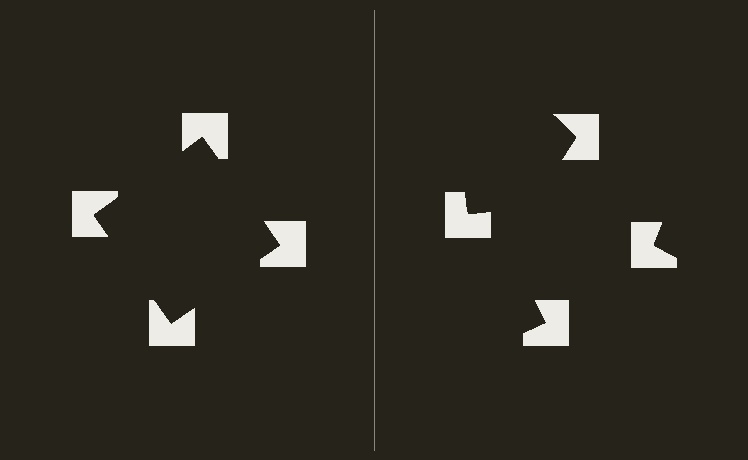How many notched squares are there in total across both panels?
8 — 4 on each side.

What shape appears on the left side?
An illusory square.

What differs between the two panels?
The notched squares are positioned identically on both sides; only the wedge orientations differ. On the left they align to a square; on the right they are misaligned.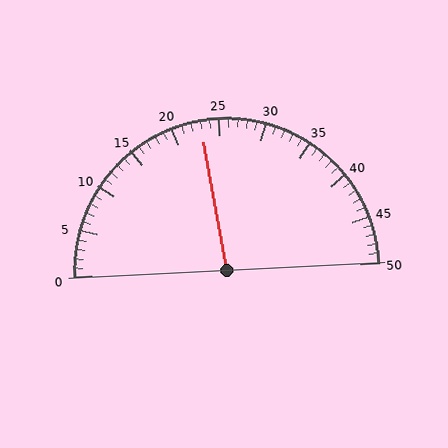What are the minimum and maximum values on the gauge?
The gauge ranges from 0 to 50.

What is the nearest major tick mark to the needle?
The nearest major tick mark is 25.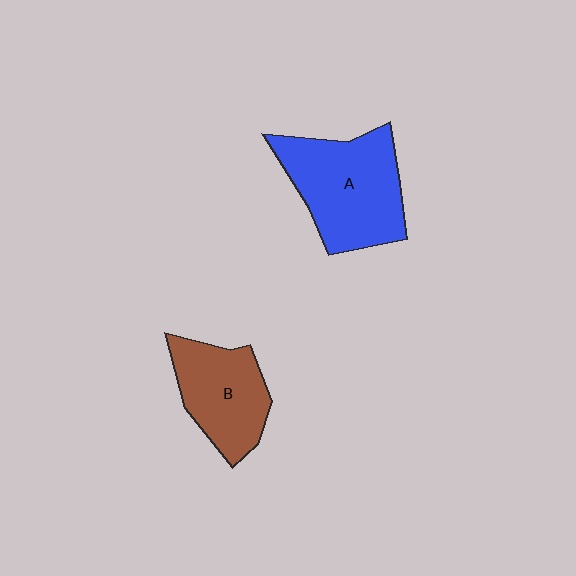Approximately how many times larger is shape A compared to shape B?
Approximately 1.4 times.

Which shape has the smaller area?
Shape B (brown).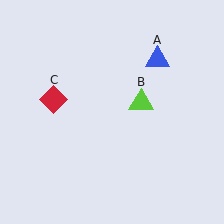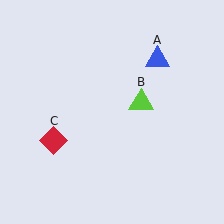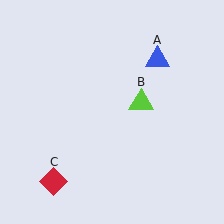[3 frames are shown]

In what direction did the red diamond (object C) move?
The red diamond (object C) moved down.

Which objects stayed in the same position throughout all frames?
Blue triangle (object A) and lime triangle (object B) remained stationary.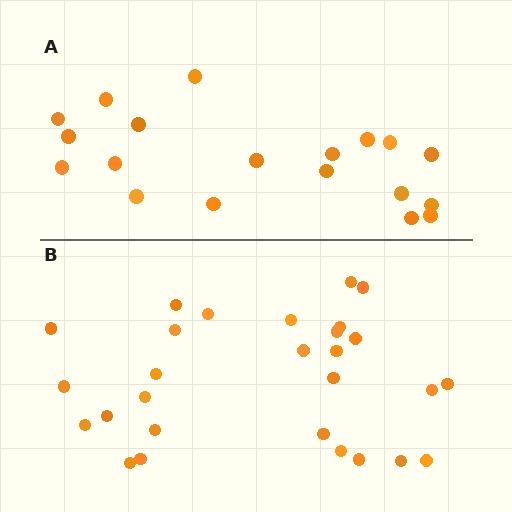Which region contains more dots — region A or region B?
Region B (the bottom region) has more dots.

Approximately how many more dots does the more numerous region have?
Region B has roughly 8 or so more dots than region A.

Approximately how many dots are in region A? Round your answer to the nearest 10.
About 20 dots. (The exact count is 19, which rounds to 20.)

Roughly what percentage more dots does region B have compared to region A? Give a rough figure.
About 45% more.